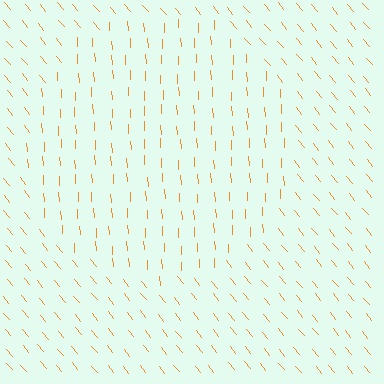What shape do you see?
I see a circle.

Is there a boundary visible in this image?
Yes, there is a texture boundary formed by a change in line orientation.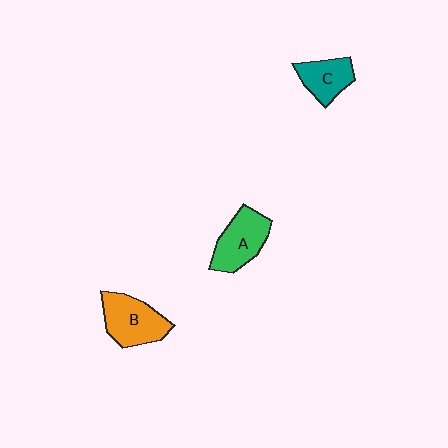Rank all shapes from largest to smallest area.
From largest to smallest: B (orange), A (green), C (teal).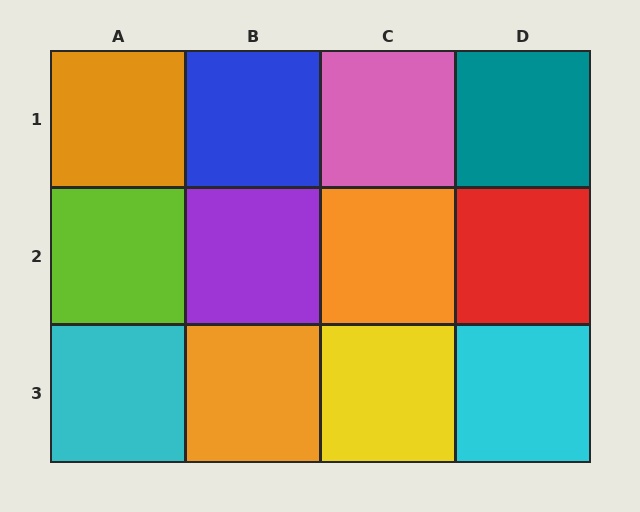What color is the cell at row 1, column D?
Teal.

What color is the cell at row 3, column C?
Yellow.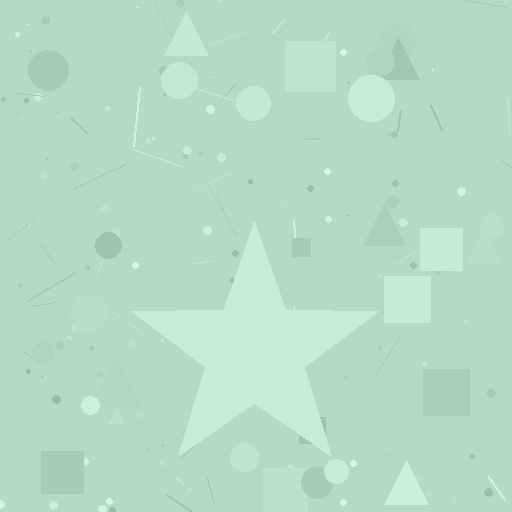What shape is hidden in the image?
A star is hidden in the image.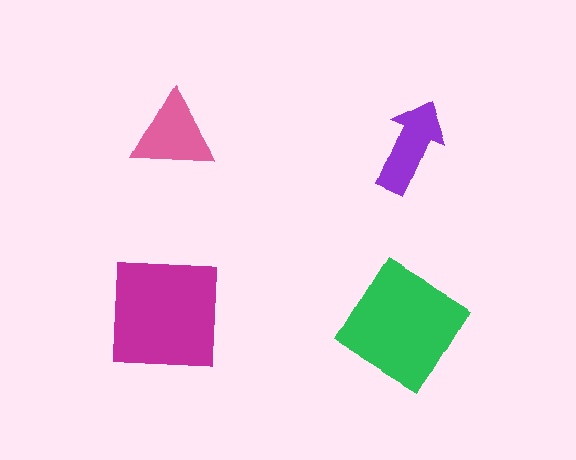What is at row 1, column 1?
A pink triangle.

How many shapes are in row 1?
2 shapes.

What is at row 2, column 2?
A green diamond.